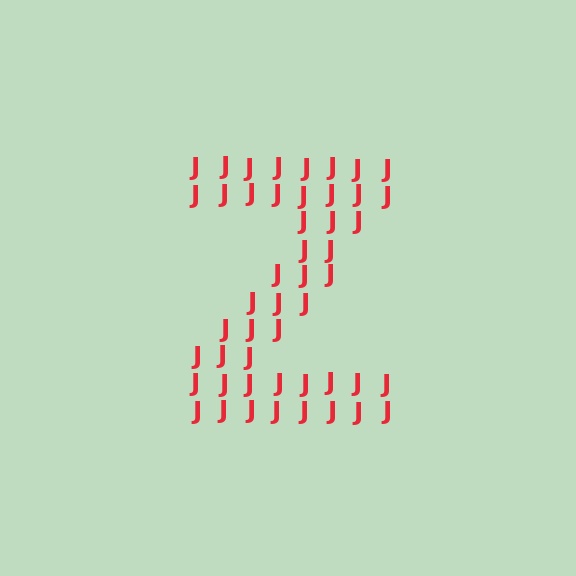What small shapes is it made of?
It is made of small letter J's.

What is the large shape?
The large shape is the letter Z.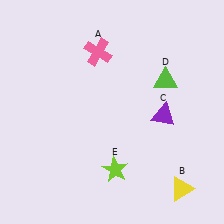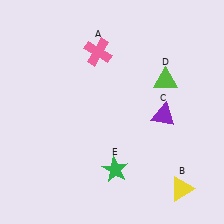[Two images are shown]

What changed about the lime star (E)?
In Image 1, E is lime. In Image 2, it changed to green.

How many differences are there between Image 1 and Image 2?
There is 1 difference between the two images.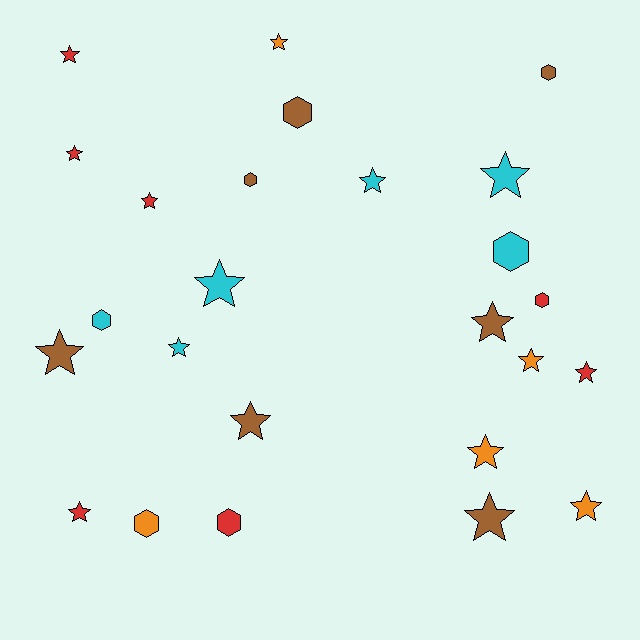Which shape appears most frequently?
Star, with 17 objects.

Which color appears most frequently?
Brown, with 7 objects.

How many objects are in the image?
There are 25 objects.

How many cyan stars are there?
There are 4 cyan stars.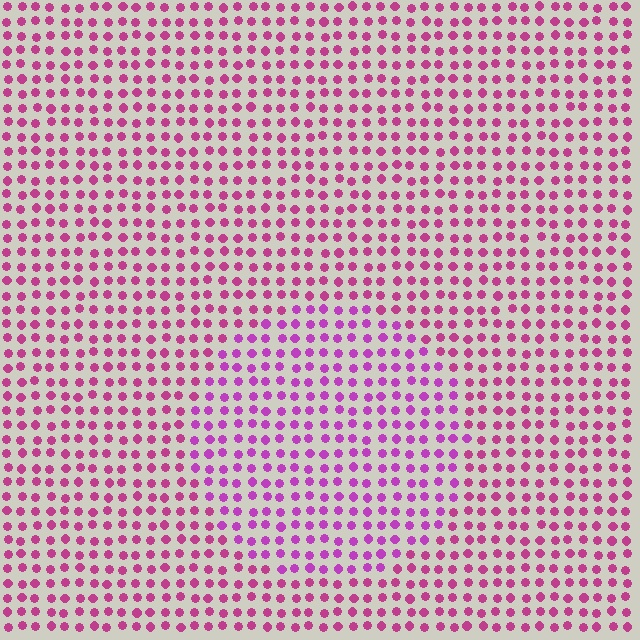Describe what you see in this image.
The image is filled with small magenta elements in a uniform arrangement. A circle-shaped region is visible where the elements are tinted to a slightly different hue, forming a subtle color boundary.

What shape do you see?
I see a circle.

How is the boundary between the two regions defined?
The boundary is defined purely by a slight shift in hue (about 24 degrees). Spacing, size, and orientation are identical on both sides.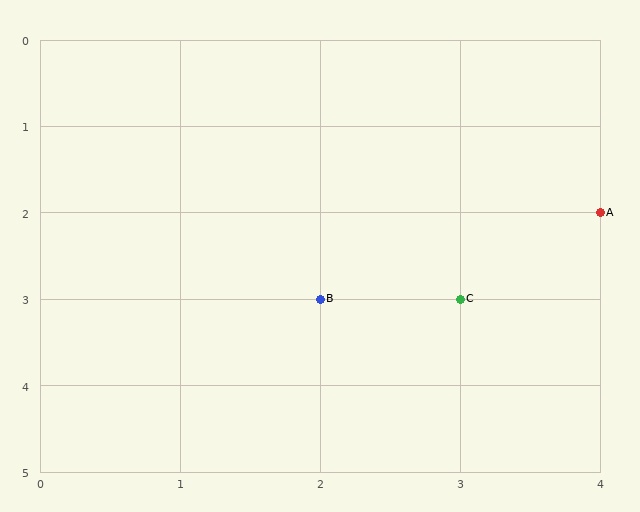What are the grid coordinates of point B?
Point B is at grid coordinates (2, 3).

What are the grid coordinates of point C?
Point C is at grid coordinates (3, 3).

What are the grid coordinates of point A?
Point A is at grid coordinates (4, 2).